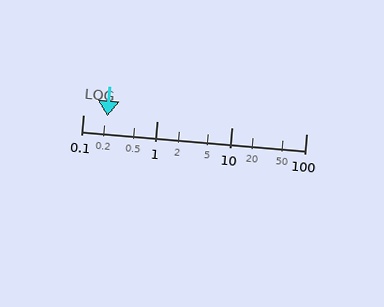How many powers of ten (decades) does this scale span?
The scale spans 3 decades, from 0.1 to 100.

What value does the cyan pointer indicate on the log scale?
The pointer indicates approximately 0.21.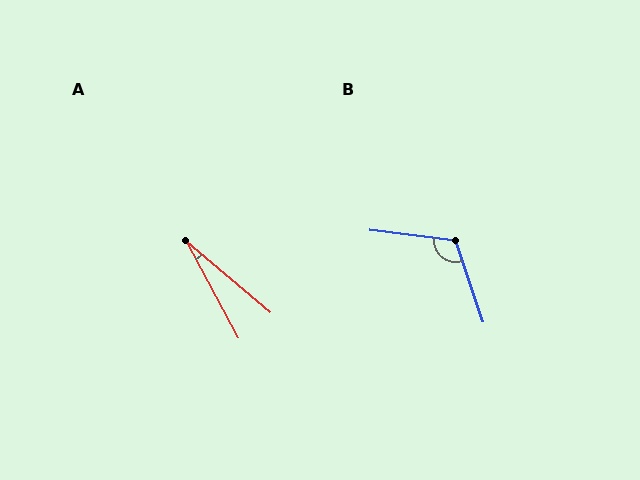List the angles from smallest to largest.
A (21°), B (116°).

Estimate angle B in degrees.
Approximately 116 degrees.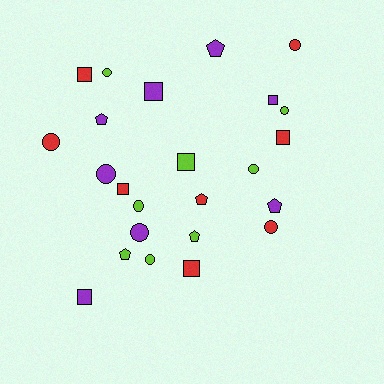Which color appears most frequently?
Red, with 8 objects.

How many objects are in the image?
There are 24 objects.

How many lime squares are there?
There is 1 lime square.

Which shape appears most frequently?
Circle, with 10 objects.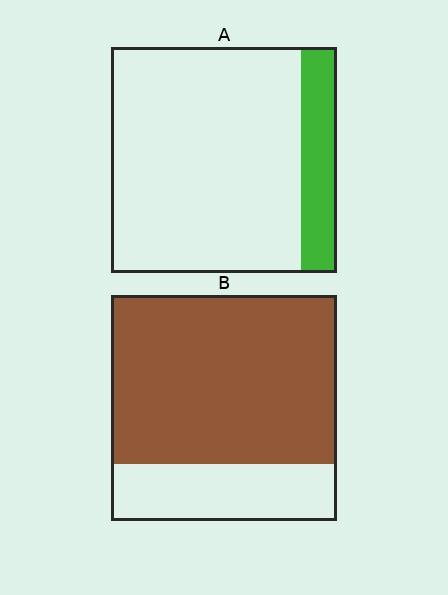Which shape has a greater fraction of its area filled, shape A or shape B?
Shape B.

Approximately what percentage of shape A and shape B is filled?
A is approximately 15% and B is approximately 75%.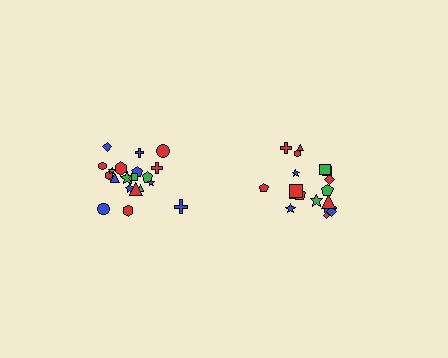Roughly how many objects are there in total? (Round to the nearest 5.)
Roughly 40 objects in total.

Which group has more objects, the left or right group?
The left group.